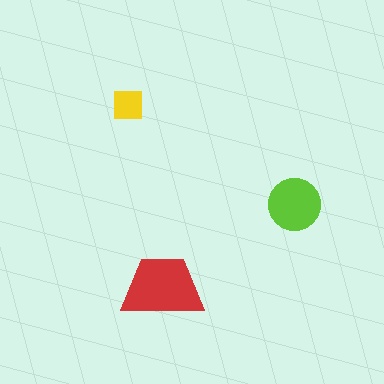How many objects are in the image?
There are 3 objects in the image.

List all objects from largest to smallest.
The red trapezoid, the lime circle, the yellow square.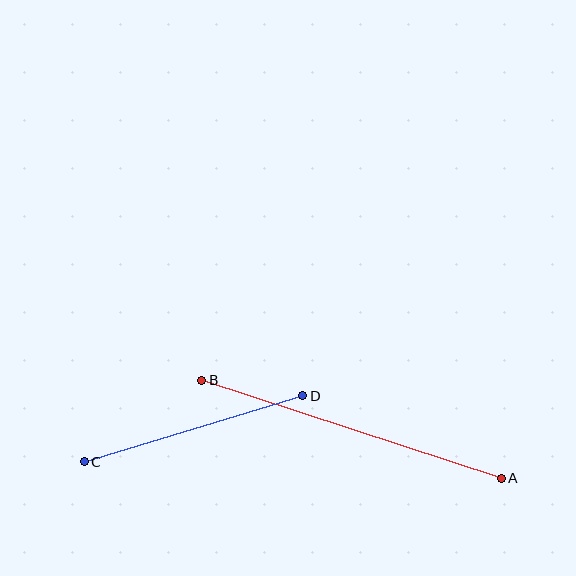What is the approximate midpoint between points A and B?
The midpoint is at approximately (351, 429) pixels.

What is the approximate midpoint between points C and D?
The midpoint is at approximately (194, 429) pixels.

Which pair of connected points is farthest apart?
Points A and B are farthest apart.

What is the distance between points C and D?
The distance is approximately 228 pixels.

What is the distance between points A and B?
The distance is approximately 315 pixels.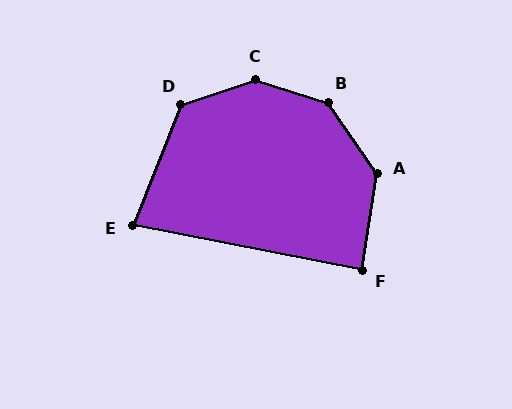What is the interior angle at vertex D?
Approximately 130 degrees (obtuse).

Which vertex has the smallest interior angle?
E, at approximately 79 degrees.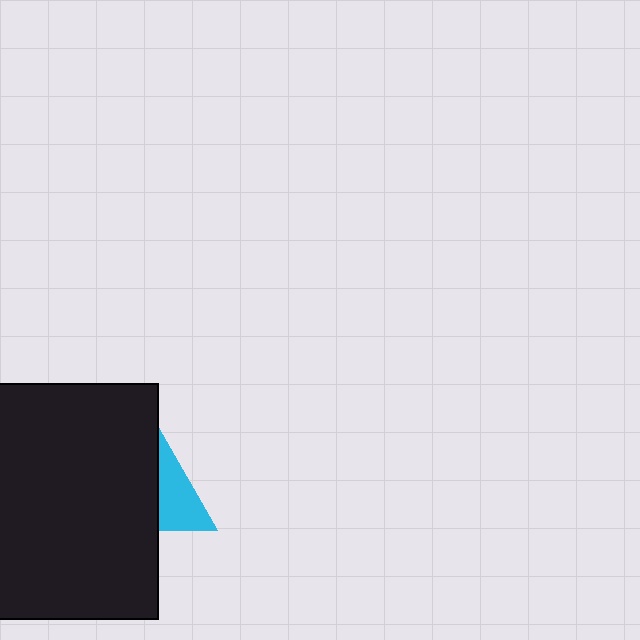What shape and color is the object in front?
The object in front is a black rectangle.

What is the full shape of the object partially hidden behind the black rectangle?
The partially hidden object is a cyan triangle.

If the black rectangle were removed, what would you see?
You would see the complete cyan triangle.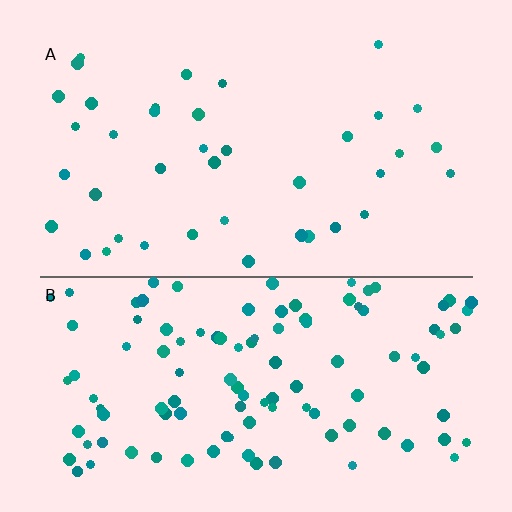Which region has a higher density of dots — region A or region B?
B (the bottom).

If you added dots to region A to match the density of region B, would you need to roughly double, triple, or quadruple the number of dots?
Approximately triple.